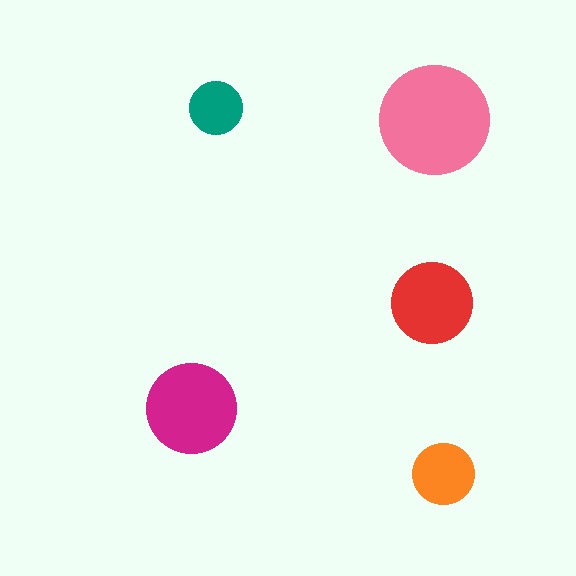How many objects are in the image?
There are 5 objects in the image.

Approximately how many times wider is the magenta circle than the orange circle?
About 1.5 times wider.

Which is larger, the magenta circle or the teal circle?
The magenta one.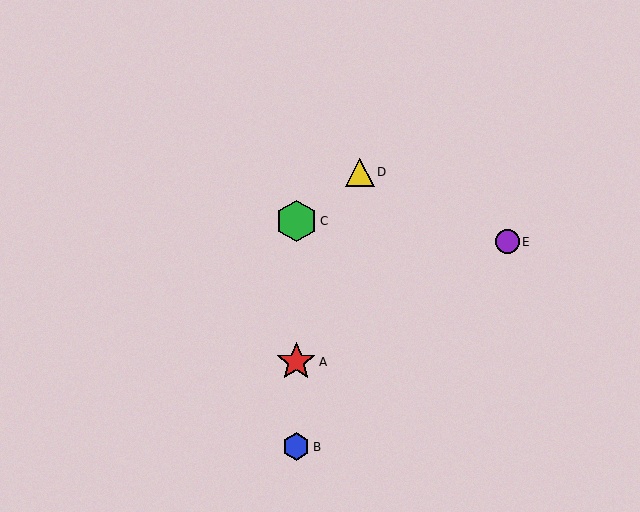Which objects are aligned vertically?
Objects A, B, C are aligned vertically.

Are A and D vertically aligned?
No, A is at x≈296 and D is at x≈360.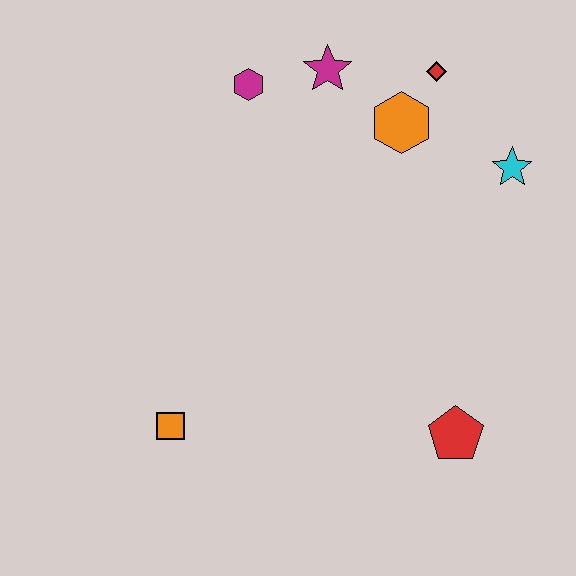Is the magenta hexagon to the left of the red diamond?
Yes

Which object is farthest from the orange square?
The red diamond is farthest from the orange square.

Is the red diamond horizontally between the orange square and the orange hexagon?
No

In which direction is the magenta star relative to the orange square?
The magenta star is above the orange square.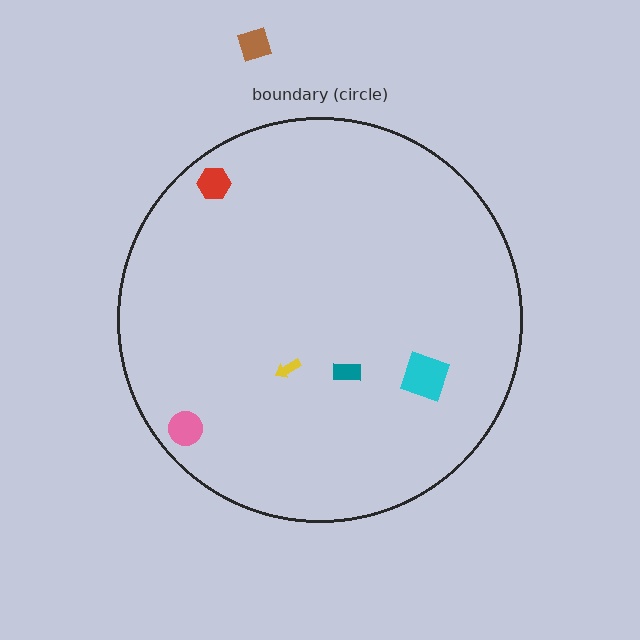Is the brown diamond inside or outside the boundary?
Outside.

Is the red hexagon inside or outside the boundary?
Inside.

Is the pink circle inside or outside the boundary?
Inside.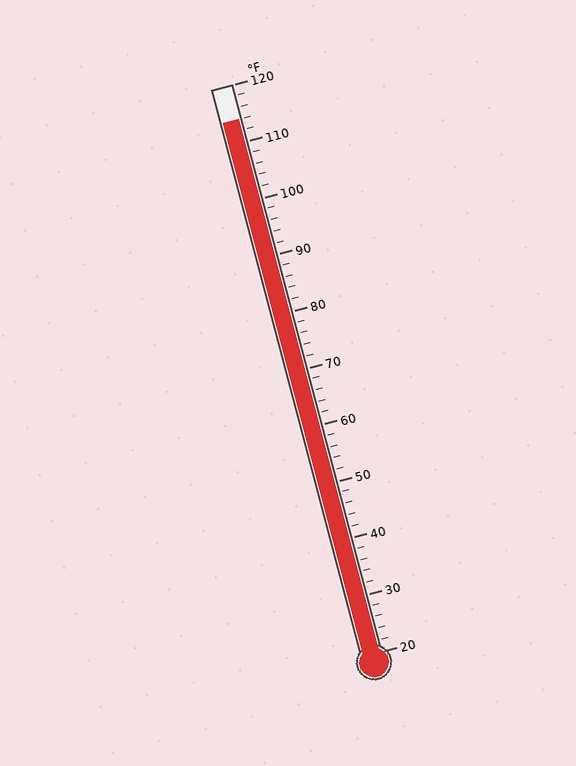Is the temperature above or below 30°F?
The temperature is above 30°F.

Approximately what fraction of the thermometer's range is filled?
The thermometer is filled to approximately 95% of its range.